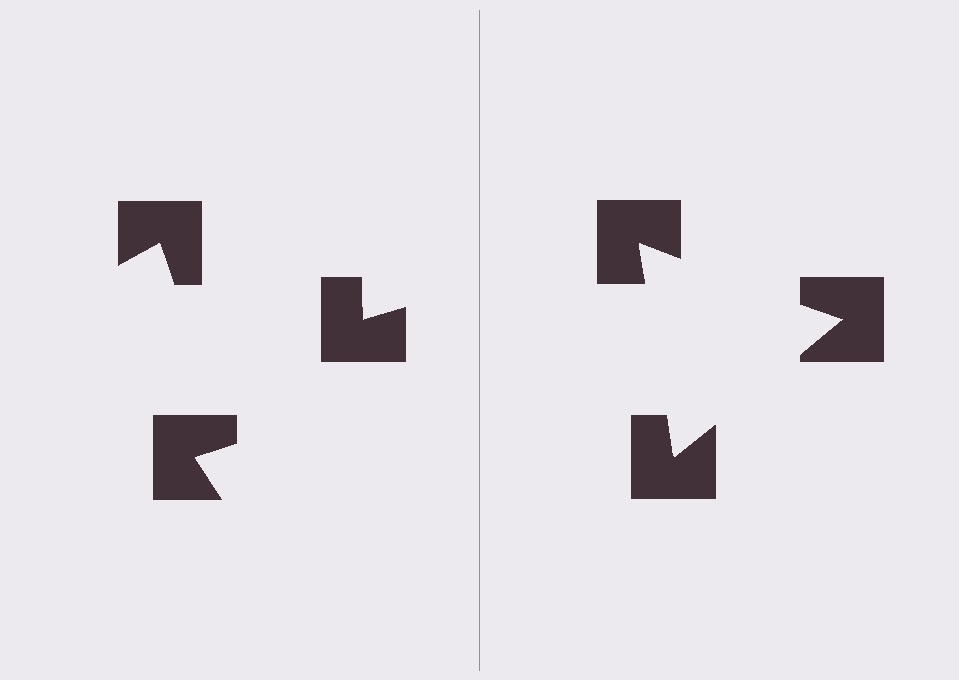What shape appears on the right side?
An illusory triangle.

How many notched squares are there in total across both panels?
6 — 3 on each side.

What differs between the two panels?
The notched squares are positioned identically on both sides; only the wedge orientations differ. On the right they align to a triangle; on the left they are misaligned.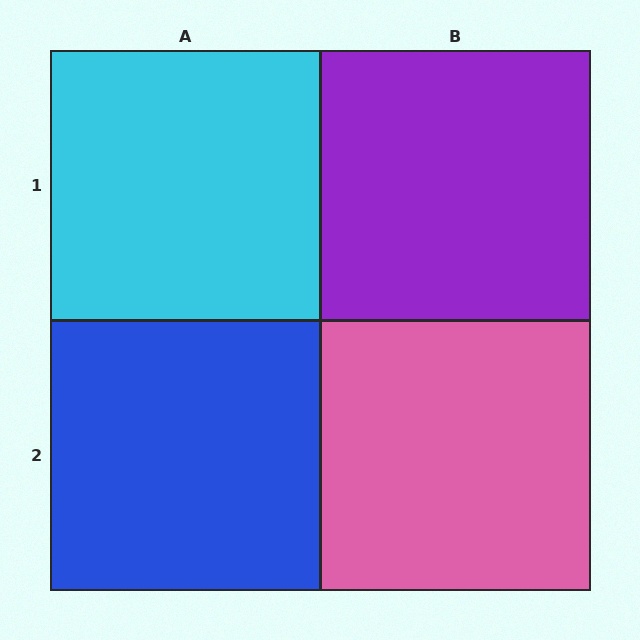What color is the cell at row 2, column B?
Pink.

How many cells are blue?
1 cell is blue.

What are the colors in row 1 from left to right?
Cyan, purple.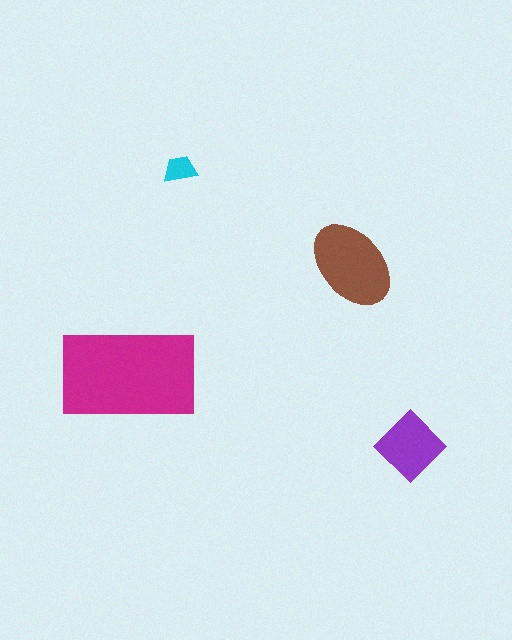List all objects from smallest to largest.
The cyan trapezoid, the purple diamond, the brown ellipse, the magenta rectangle.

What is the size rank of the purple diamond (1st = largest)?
3rd.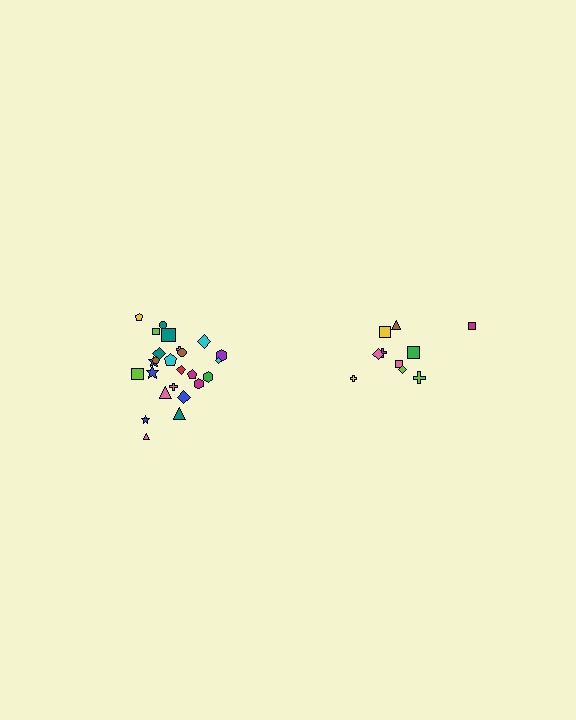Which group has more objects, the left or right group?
The left group.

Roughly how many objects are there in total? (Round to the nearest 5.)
Roughly 35 objects in total.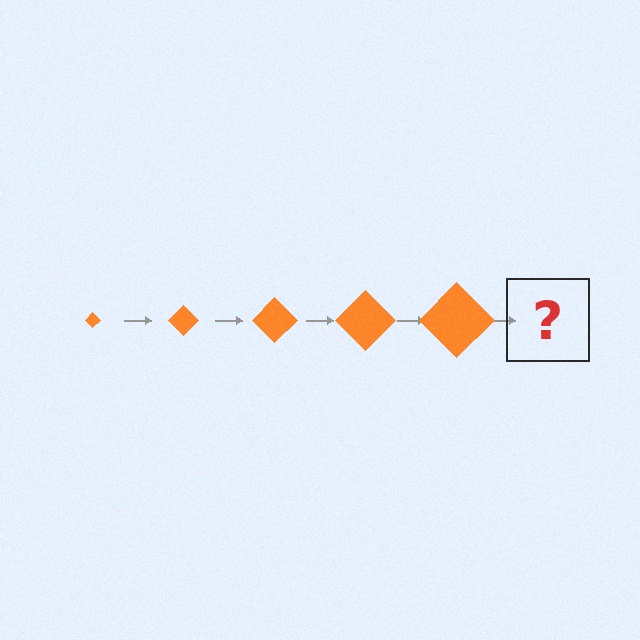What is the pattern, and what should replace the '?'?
The pattern is that the diamond gets progressively larger each step. The '?' should be an orange diamond, larger than the previous one.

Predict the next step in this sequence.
The next step is an orange diamond, larger than the previous one.